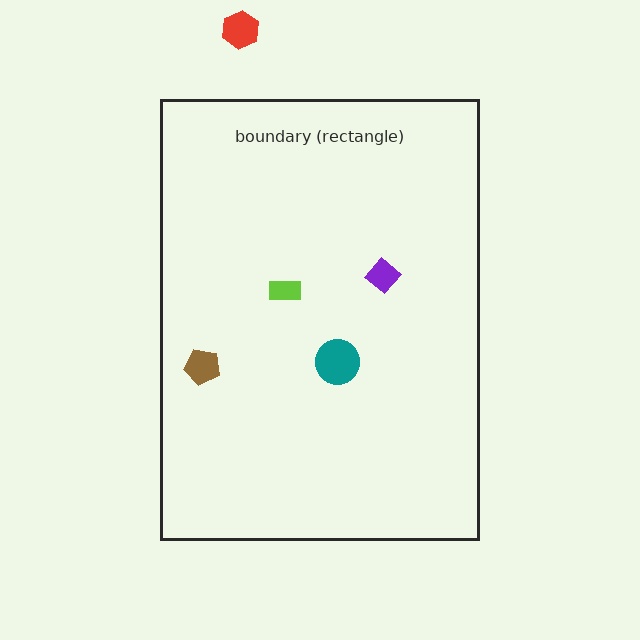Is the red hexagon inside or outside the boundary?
Outside.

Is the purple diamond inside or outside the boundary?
Inside.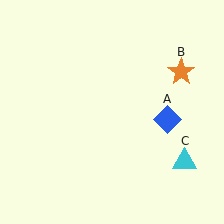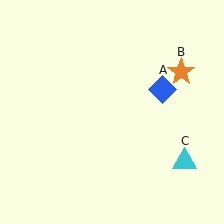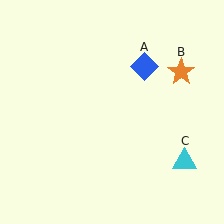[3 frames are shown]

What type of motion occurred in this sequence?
The blue diamond (object A) rotated counterclockwise around the center of the scene.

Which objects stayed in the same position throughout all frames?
Orange star (object B) and cyan triangle (object C) remained stationary.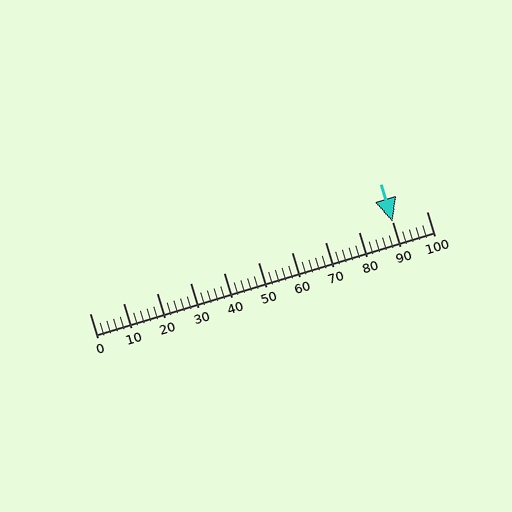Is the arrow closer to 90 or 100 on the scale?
The arrow is closer to 90.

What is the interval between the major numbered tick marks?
The major tick marks are spaced 10 units apart.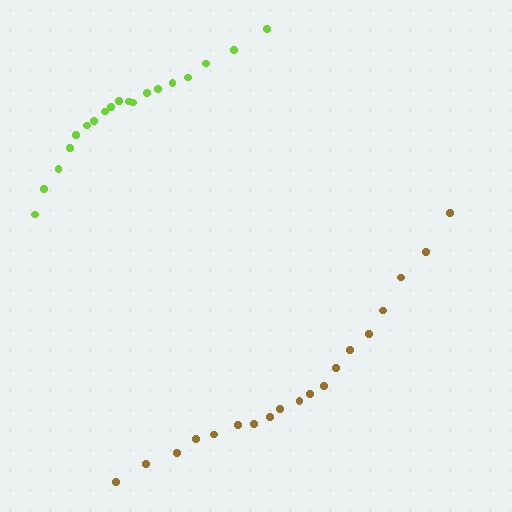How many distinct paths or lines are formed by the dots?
There are 2 distinct paths.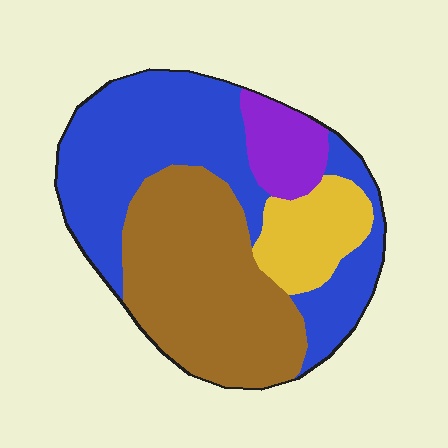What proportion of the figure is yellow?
Yellow takes up less than a quarter of the figure.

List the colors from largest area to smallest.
From largest to smallest: blue, brown, yellow, purple.